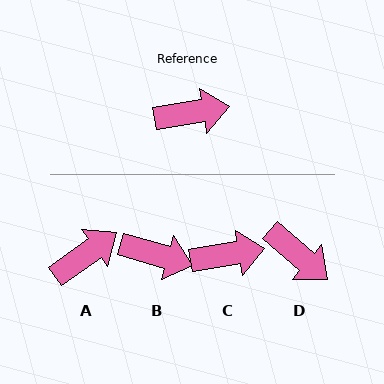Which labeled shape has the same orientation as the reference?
C.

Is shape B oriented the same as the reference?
No, it is off by about 25 degrees.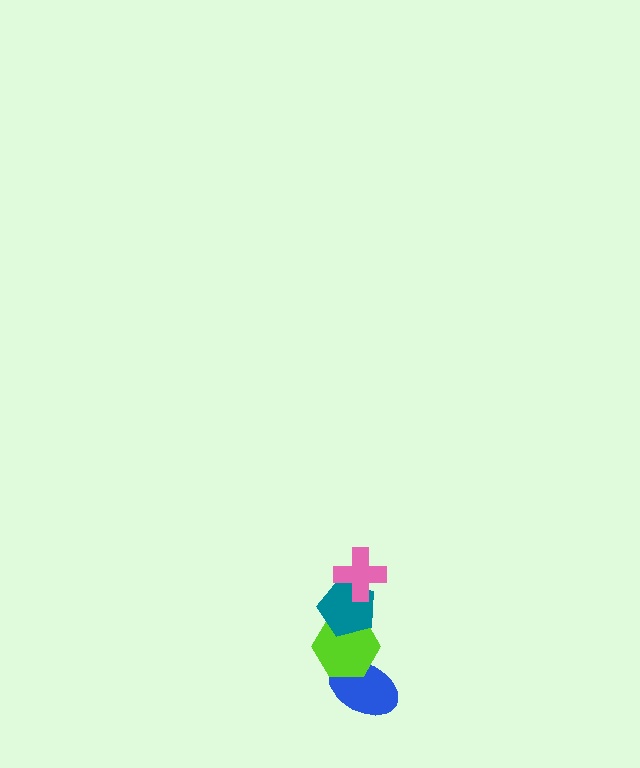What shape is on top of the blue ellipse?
The lime hexagon is on top of the blue ellipse.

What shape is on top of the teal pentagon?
The pink cross is on top of the teal pentagon.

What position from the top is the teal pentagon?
The teal pentagon is 2nd from the top.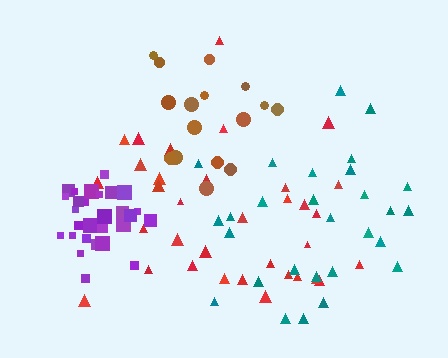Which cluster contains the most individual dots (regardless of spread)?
Red (34).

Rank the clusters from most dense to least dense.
purple, red, brown, teal.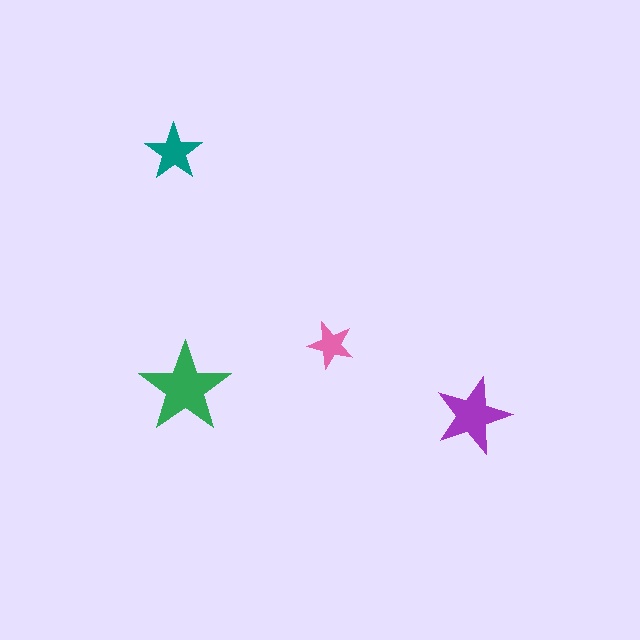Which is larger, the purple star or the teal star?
The purple one.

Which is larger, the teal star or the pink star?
The teal one.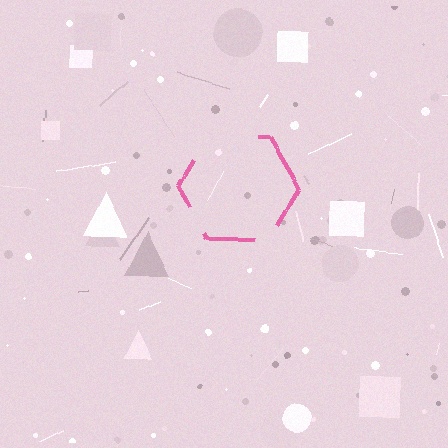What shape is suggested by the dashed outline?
The dashed outline suggests a hexagon.